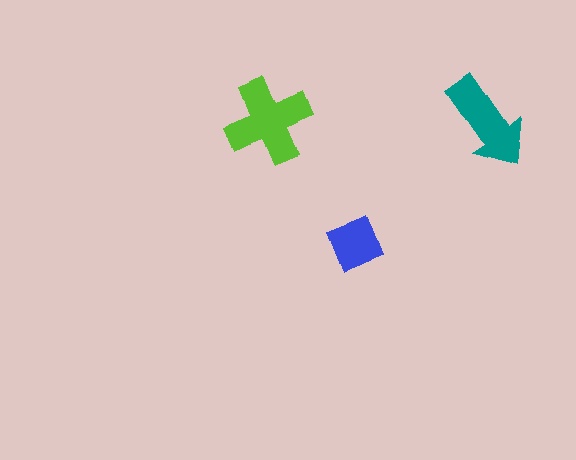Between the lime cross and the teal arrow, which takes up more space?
The lime cross.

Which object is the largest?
The lime cross.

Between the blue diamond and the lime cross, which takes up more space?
The lime cross.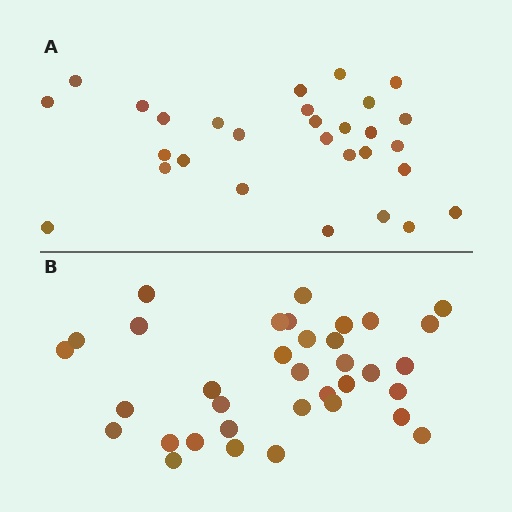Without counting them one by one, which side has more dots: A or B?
Region B (the bottom region) has more dots.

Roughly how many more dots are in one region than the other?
Region B has about 6 more dots than region A.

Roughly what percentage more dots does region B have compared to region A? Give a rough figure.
About 20% more.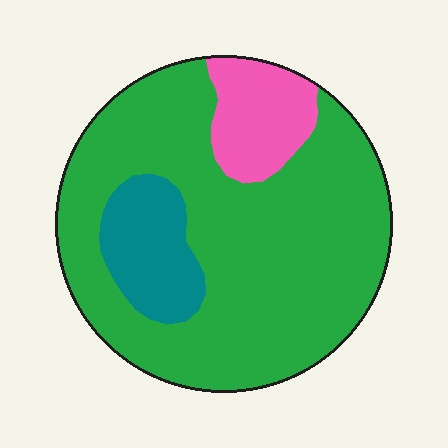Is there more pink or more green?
Green.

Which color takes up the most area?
Green, at roughly 75%.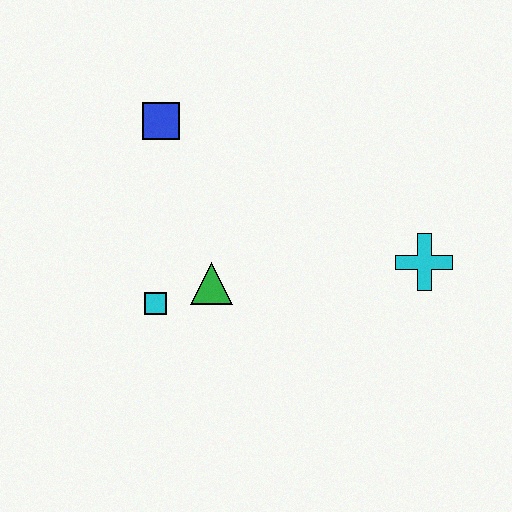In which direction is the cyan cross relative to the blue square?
The cyan cross is to the right of the blue square.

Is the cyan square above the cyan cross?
No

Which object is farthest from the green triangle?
The cyan cross is farthest from the green triangle.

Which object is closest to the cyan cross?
The green triangle is closest to the cyan cross.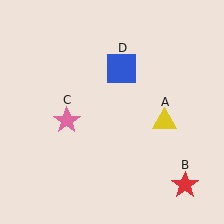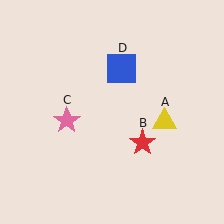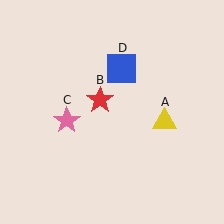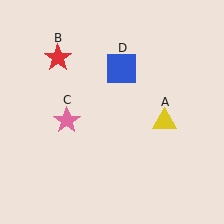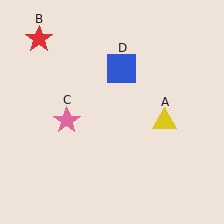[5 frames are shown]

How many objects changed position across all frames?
1 object changed position: red star (object B).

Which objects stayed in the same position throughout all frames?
Yellow triangle (object A) and pink star (object C) and blue square (object D) remained stationary.